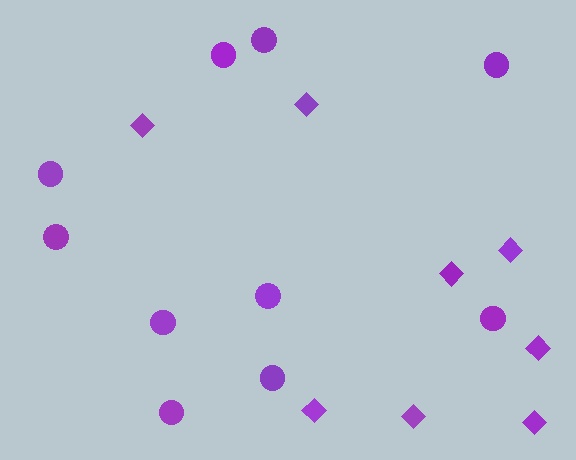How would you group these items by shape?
There are 2 groups: one group of circles (10) and one group of diamonds (8).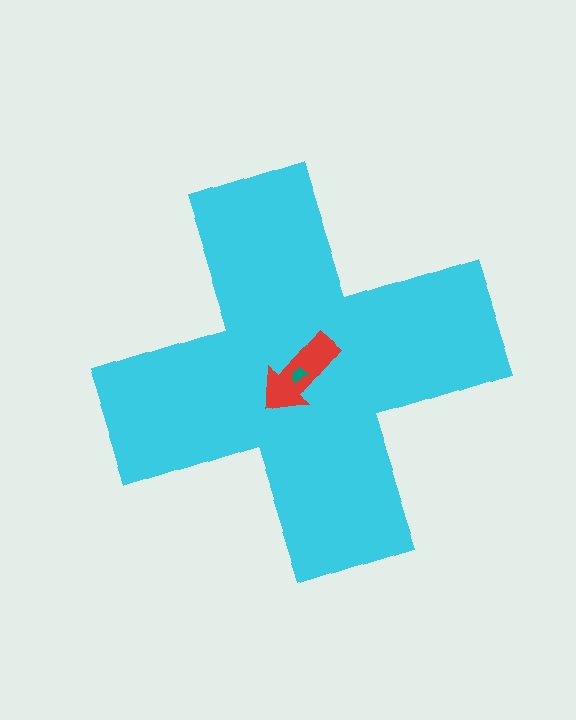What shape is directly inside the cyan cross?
The red arrow.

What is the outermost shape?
The cyan cross.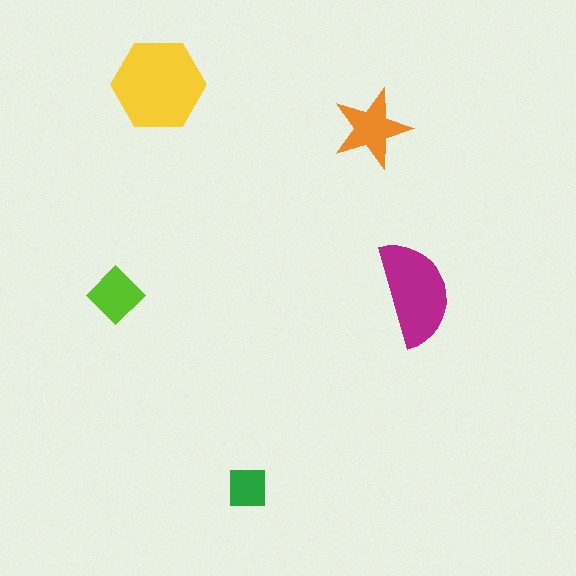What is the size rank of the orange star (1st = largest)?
3rd.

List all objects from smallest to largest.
The green square, the lime diamond, the orange star, the magenta semicircle, the yellow hexagon.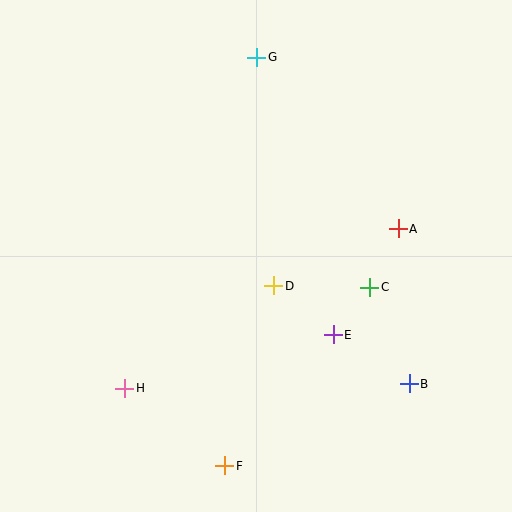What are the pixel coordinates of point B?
Point B is at (409, 384).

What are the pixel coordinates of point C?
Point C is at (370, 287).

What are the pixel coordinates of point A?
Point A is at (398, 229).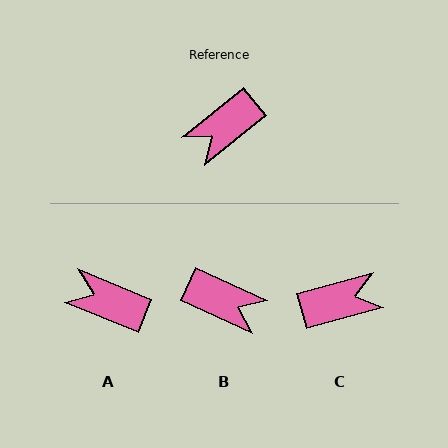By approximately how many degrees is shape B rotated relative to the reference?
Approximately 116 degrees counter-clockwise.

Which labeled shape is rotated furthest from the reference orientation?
C, about 156 degrees away.